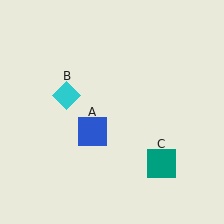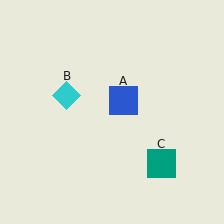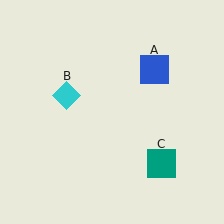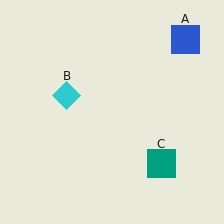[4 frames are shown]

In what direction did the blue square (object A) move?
The blue square (object A) moved up and to the right.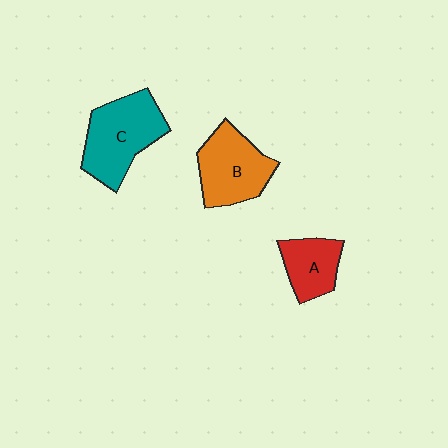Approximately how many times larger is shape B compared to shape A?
Approximately 1.5 times.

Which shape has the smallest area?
Shape A (red).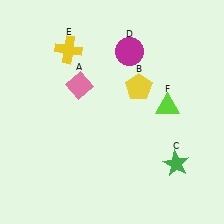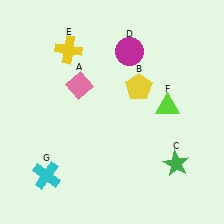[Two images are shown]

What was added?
A cyan cross (G) was added in Image 2.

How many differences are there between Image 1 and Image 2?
There is 1 difference between the two images.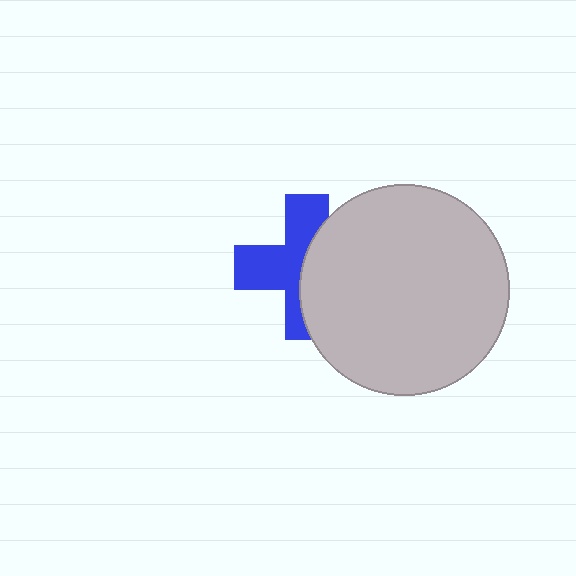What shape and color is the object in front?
The object in front is a light gray circle.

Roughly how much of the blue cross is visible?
About half of it is visible (roughly 54%).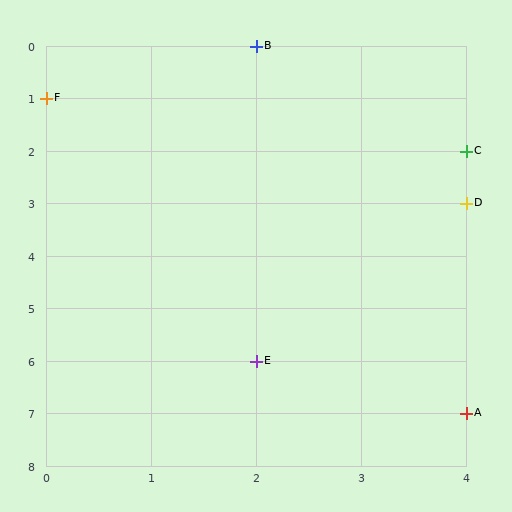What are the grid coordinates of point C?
Point C is at grid coordinates (4, 2).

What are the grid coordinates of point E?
Point E is at grid coordinates (2, 6).